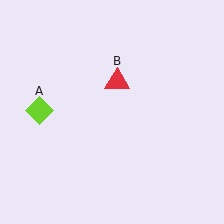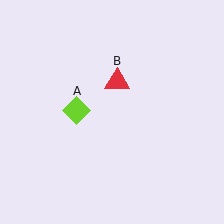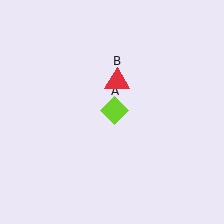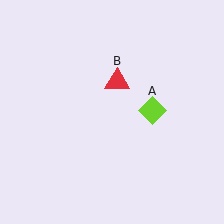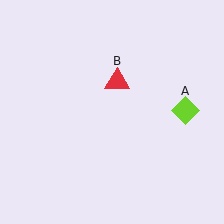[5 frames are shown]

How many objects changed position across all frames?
1 object changed position: lime diamond (object A).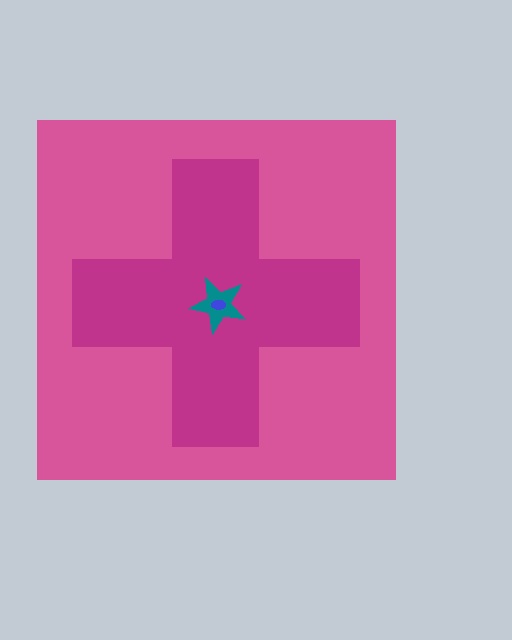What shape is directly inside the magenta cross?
The teal star.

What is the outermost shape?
The pink square.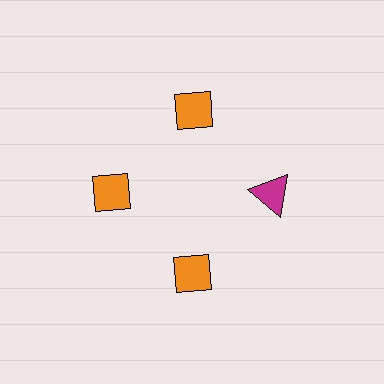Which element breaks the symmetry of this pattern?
The magenta triangle at roughly the 3 o'clock position breaks the symmetry. All other shapes are orange diamonds.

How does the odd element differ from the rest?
It differs in both color (magenta instead of orange) and shape (triangle instead of diamond).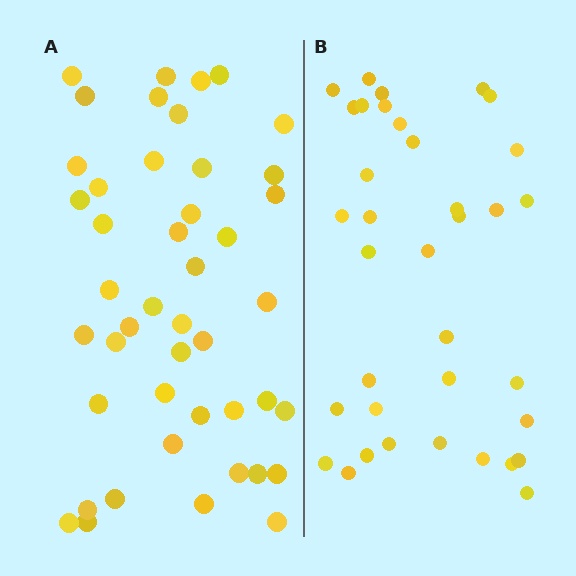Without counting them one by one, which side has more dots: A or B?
Region A (the left region) has more dots.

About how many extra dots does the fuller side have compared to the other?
Region A has roughly 8 or so more dots than region B.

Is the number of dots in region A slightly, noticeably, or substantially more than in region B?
Region A has noticeably more, but not dramatically so. The ratio is roughly 1.2 to 1.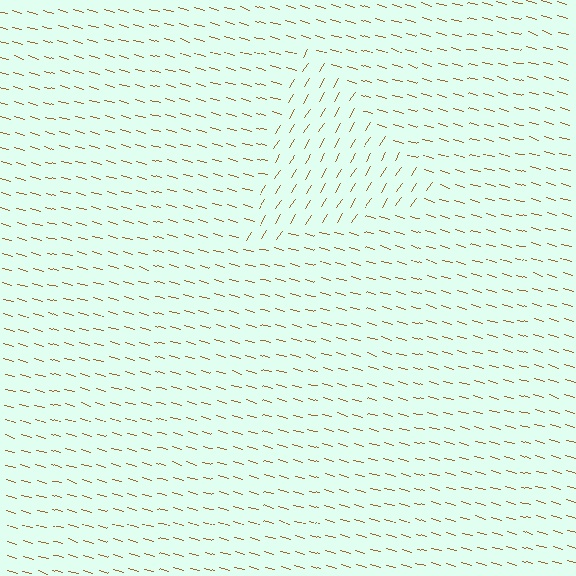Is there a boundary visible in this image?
Yes, there is a texture boundary formed by a change in line orientation.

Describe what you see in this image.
The image is filled with small brown line segments. A triangle region in the image has lines oriented differently from the surrounding lines, creating a visible texture boundary.